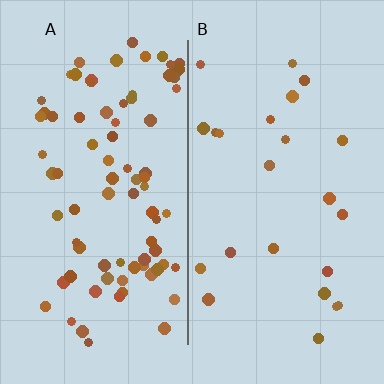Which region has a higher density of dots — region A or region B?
A (the left).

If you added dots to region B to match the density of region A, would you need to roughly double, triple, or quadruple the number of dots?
Approximately triple.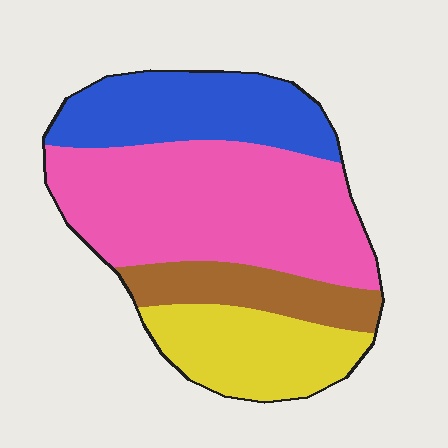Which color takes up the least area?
Brown, at roughly 15%.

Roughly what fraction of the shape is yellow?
Yellow takes up less than a quarter of the shape.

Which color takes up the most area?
Pink, at roughly 45%.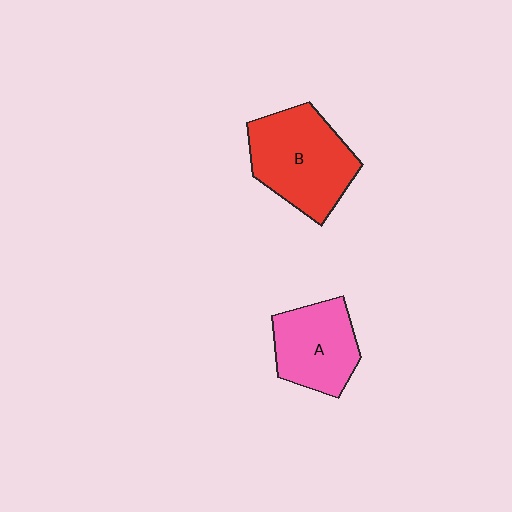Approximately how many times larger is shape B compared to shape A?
Approximately 1.3 times.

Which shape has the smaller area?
Shape A (pink).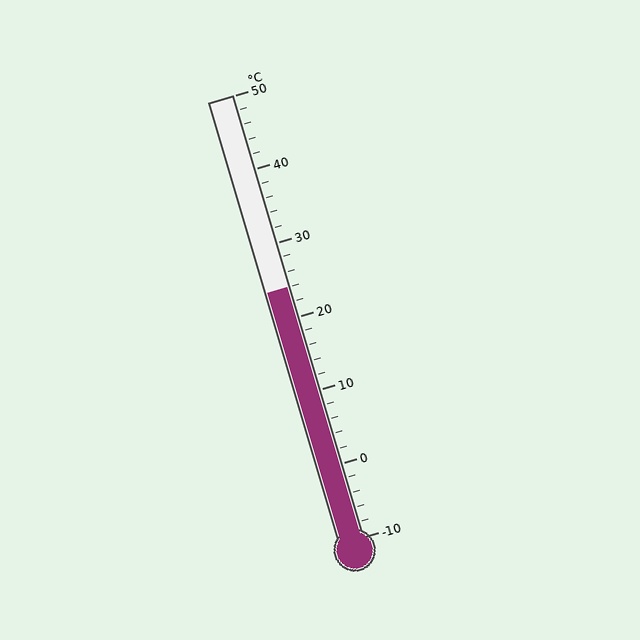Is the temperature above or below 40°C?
The temperature is below 40°C.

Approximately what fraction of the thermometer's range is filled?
The thermometer is filled to approximately 55% of its range.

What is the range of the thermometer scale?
The thermometer scale ranges from -10°C to 50°C.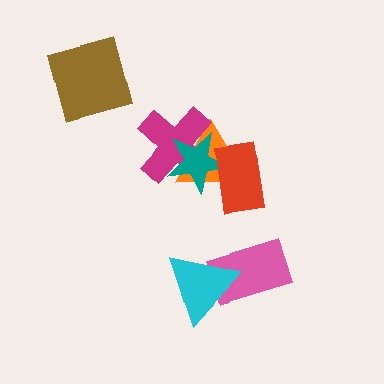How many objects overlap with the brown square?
0 objects overlap with the brown square.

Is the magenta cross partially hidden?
Yes, it is partially covered by another shape.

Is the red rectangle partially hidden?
No, no other shape covers it.